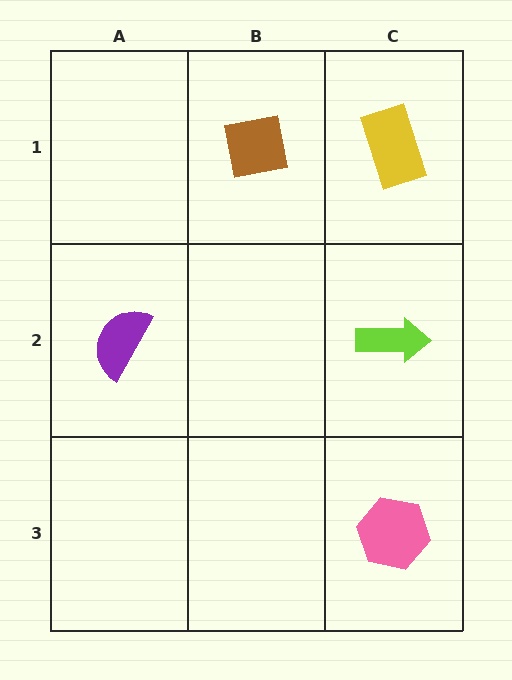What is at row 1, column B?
A brown square.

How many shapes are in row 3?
1 shape.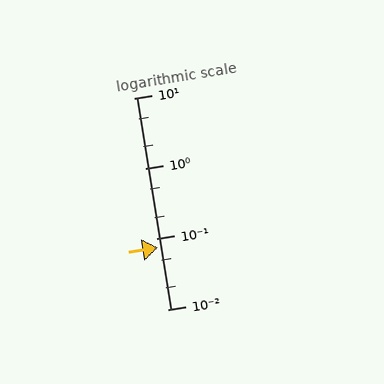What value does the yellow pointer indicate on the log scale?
The pointer indicates approximately 0.074.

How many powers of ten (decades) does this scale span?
The scale spans 3 decades, from 0.01 to 10.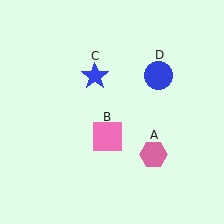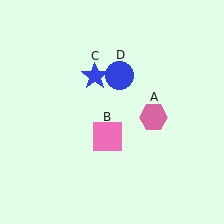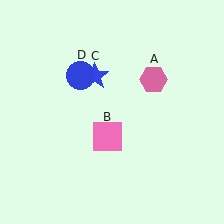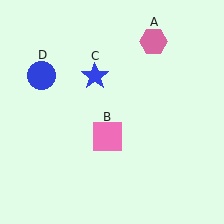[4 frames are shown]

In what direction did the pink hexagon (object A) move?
The pink hexagon (object A) moved up.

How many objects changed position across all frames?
2 objects changed position: pink hexagon (object A), blue circle (object D).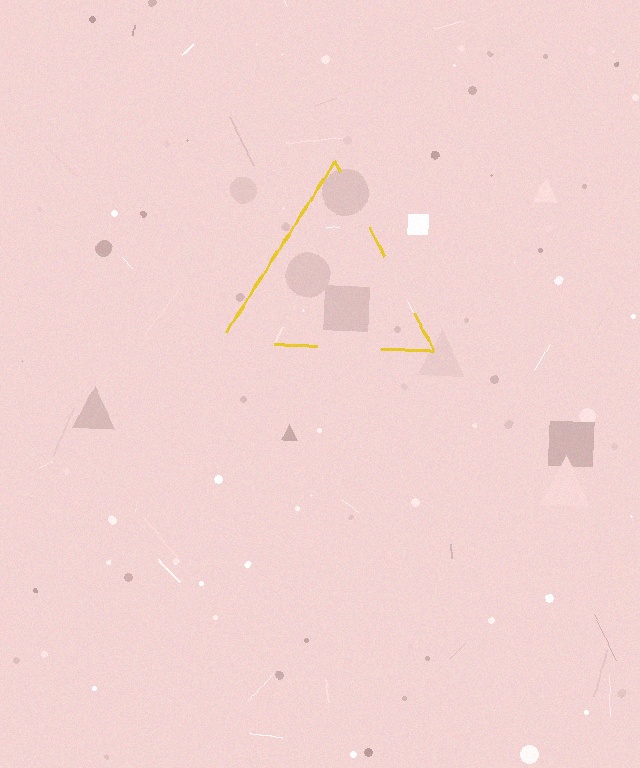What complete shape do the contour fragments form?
The contour fragments form a triangle.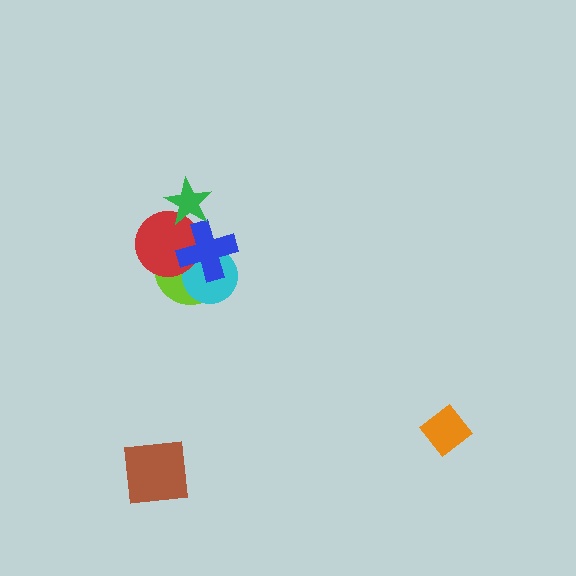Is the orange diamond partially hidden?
No, no other shape covers it.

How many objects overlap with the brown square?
0 objects overlap with the brown square.